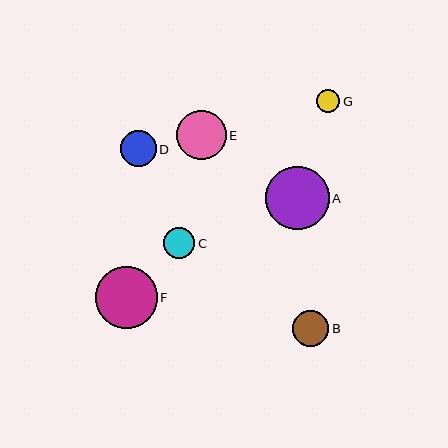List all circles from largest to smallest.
From largest to smallest: A, F, E, B, D, C, G.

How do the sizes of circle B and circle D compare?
Circle B and circle D are approximately the same size.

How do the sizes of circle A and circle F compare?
Circle A and circle F are approximately the same size.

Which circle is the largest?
Circle A is the largest with a size of approximately 63 pixels.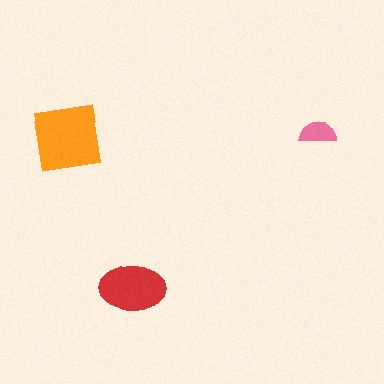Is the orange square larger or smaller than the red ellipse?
Larger.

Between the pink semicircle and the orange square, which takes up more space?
The orange square.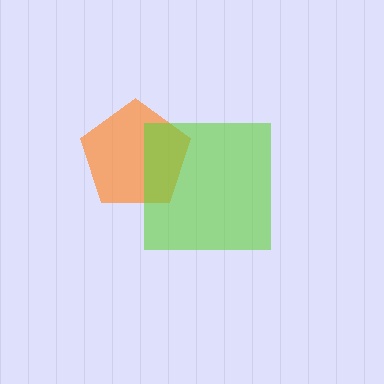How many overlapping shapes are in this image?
There are 2 overlapping shapes in the image.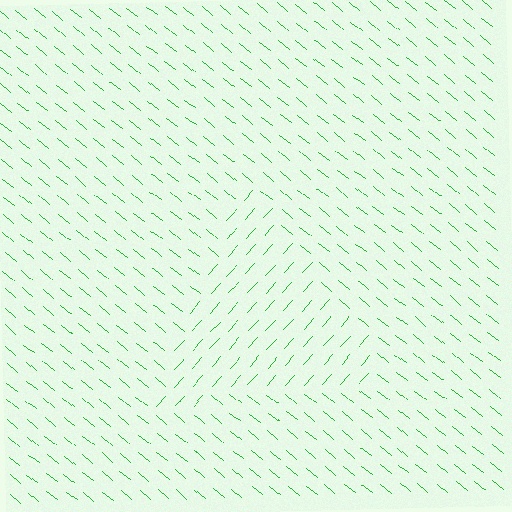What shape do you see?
I see a triangle.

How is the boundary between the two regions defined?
The boundary is defined purely by a change in line orientation (approximately 87 degrees difference). All lines are the same color and thickness.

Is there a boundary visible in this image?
Yes, there is a texture boundary formed by a change in line orientation.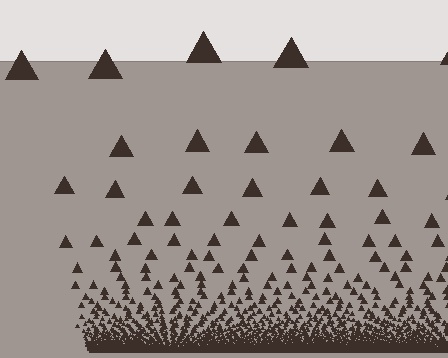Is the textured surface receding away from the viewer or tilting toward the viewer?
The surface appears to tilt toward the viewer. Texture elements get larger and sparser toward the top.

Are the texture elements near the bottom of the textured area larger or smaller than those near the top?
Smaller. The gradient is inverted — elements near the bottom are smaller and denser.